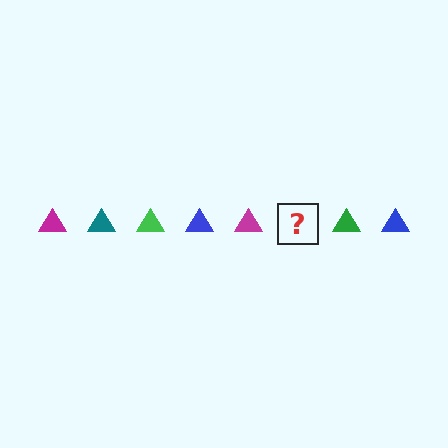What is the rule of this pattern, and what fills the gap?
The rule is that the pattern cycles through magenta, teal, green, blue triangles. The gap should be filled with a teal triangle.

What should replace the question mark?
The question mark should be replaced with a teal triangle.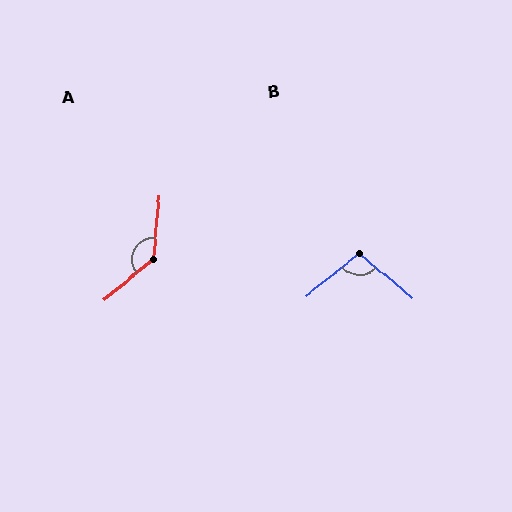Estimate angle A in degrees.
Approximately 135 degrees.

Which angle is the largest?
A, at approximately 135 degrees.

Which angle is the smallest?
B, at approximately 101 degrees.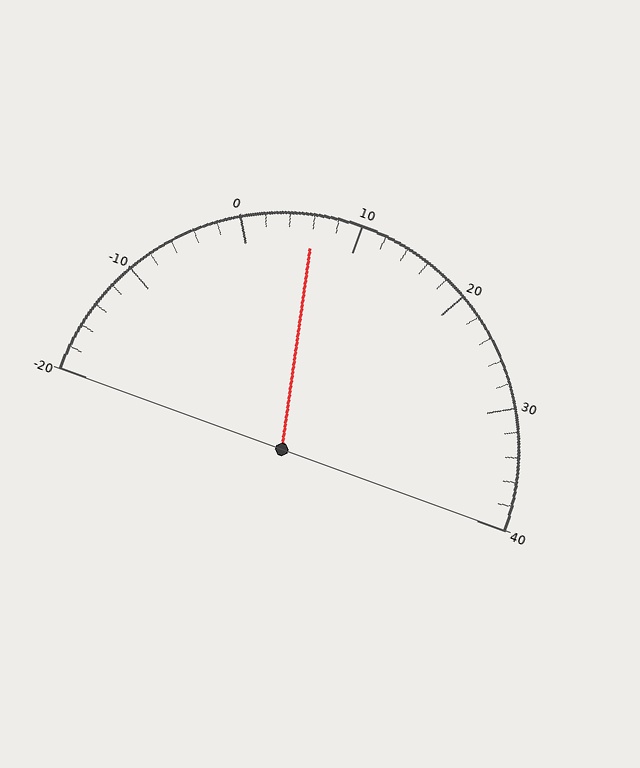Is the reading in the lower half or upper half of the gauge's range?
The reading is in the lower half of the range (-20 to 40).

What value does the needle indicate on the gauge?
The needle indicates approximately 6.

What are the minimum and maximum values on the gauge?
The gauge ranges from -20 to 40.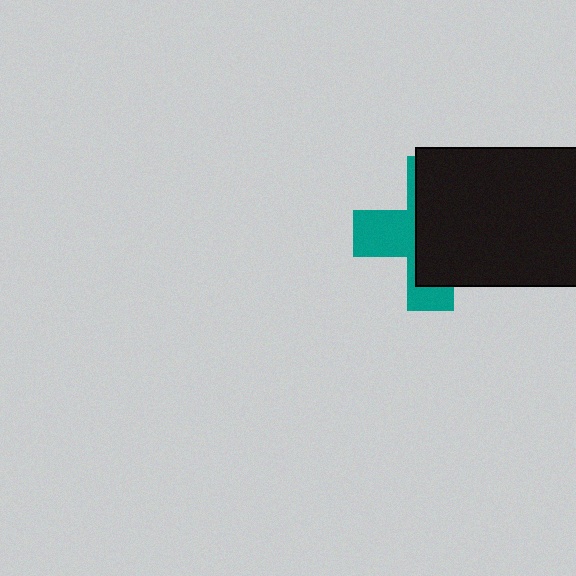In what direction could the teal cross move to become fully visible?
The teal cross could move left. That would shift it out from behind the black rectangle entirely.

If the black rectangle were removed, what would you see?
You would see the complete teal cross.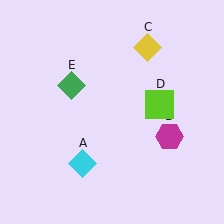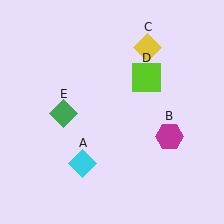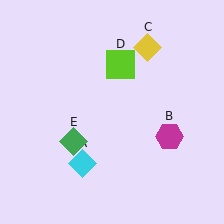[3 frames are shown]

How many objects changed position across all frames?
2 objects changed position: lime square (object D), green diamond (object E).